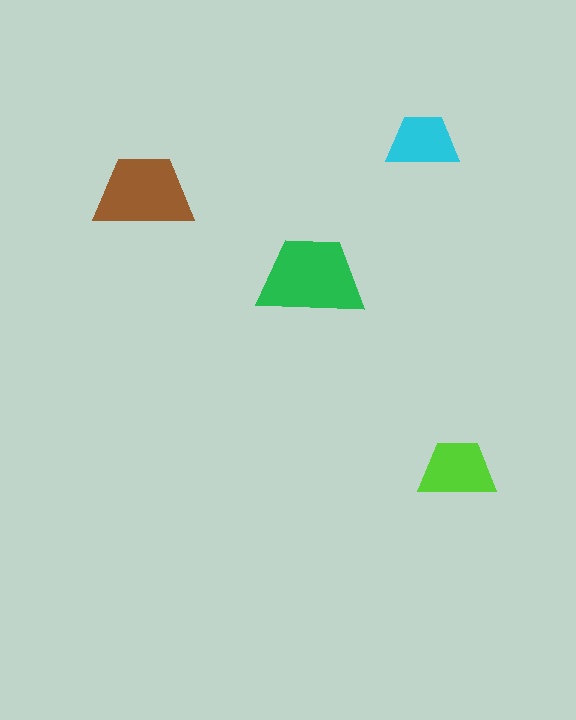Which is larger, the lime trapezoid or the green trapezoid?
The green one.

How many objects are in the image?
There are 4 objects in the image.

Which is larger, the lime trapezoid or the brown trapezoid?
The brown one.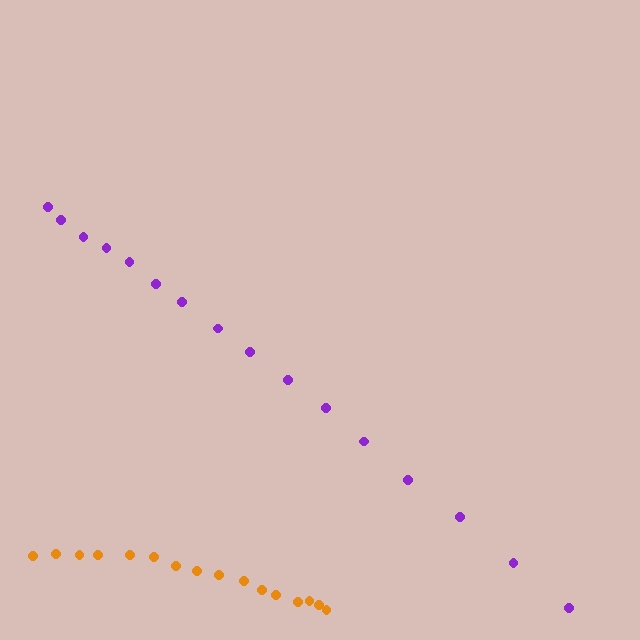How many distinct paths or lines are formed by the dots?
There are 2 distinct paths.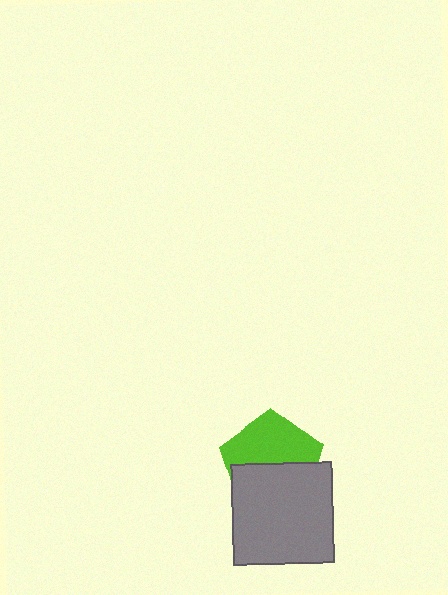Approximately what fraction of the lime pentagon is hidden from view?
Roughly 50% of the lime pentagon is hidden behind the gray square.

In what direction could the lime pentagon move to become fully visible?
The lime pentagon could move up. That would shift it out from behind the gray square entirely.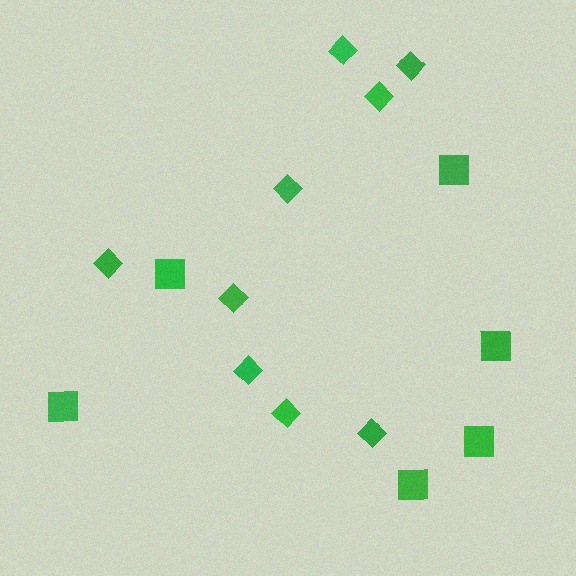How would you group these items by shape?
There are 2 groups: one group of squares (6) and one group of diamonds (9).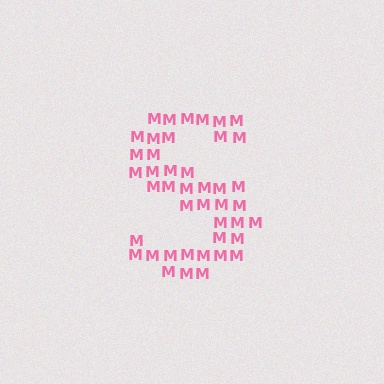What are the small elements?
The small elements are letter M's.